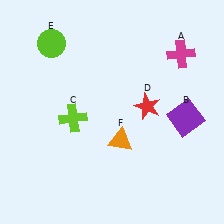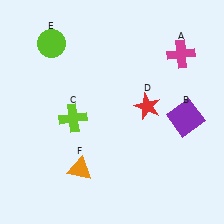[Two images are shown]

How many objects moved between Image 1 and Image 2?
1 object moved between the two images.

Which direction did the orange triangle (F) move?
The orange triangle (F) moved left.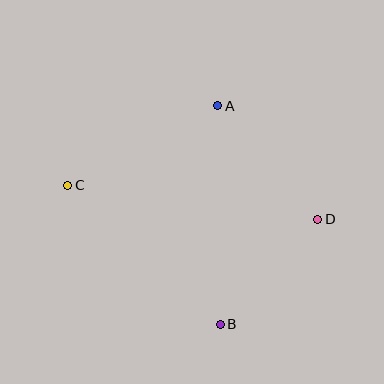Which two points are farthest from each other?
Points C and D are farthest from each other.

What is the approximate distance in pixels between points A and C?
The distance between A and C is approximately 170 pixels.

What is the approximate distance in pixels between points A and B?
The distance between A and B is approximately 219 pixels.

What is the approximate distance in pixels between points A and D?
The distance between A and D is approximately 151 pixels.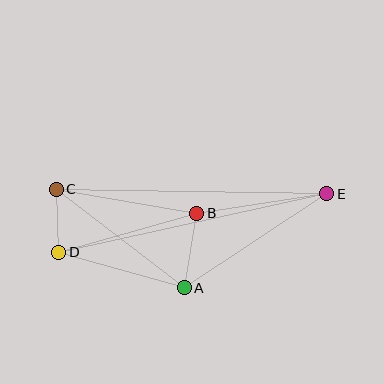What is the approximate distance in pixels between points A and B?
The distance between A and B is approximately 76 pixels.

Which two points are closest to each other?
Points C and D are closest to each other.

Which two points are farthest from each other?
Points D and E are farthest from each other.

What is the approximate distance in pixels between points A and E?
The distance between A and E is approximately 171 pixels.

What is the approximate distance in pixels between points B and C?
The distance between B and C is approximately 142 pixels.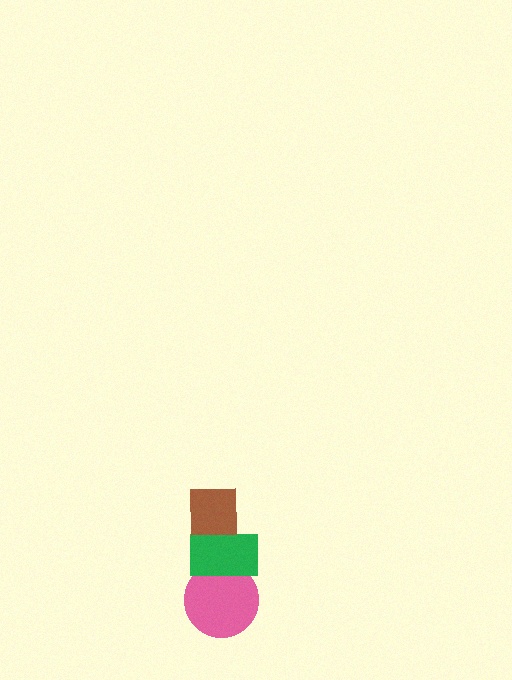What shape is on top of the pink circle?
The green rectangle is on top of the pink circle.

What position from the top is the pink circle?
The pink circle is 3rd from the top.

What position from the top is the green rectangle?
The green rectangle is 2nd from the top.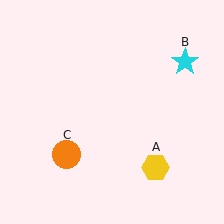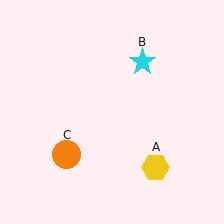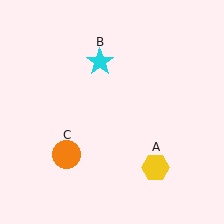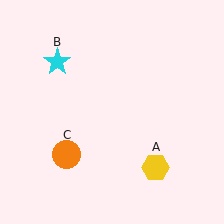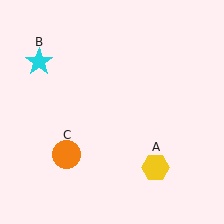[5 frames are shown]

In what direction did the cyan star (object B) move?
The cyan star (object B) moved left.